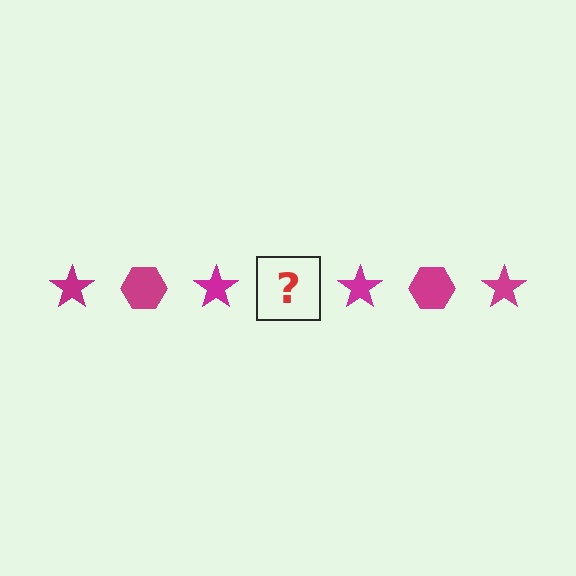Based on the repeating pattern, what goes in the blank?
The blank should be a magenta hexagon.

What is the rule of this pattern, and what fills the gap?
The rule is that the pattern cycles through star, hexagon shapes in magenta. The gap should be filled with a magenta hexagon.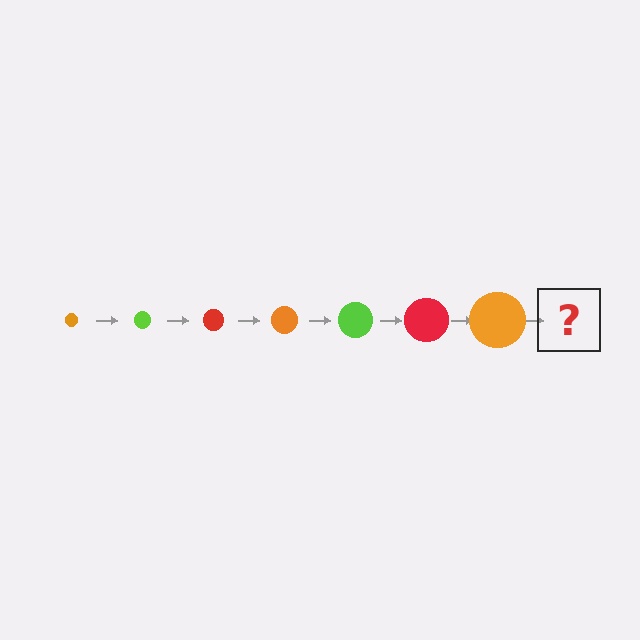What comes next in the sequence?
The next element should be a lime circle, larger than the previous one.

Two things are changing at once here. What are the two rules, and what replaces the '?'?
The two rules are that the circle grows larger each step and the color cycles through orange, lime, and red. The '?' should be a lime circle, larger than the previous one.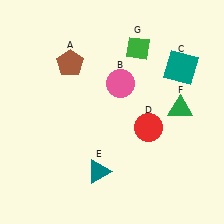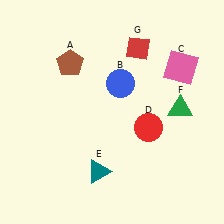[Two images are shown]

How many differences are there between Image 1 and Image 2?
There are 3 differences between the two images.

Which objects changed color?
B changed from pink to blue. C changed from teal to pink. G changed from green to red.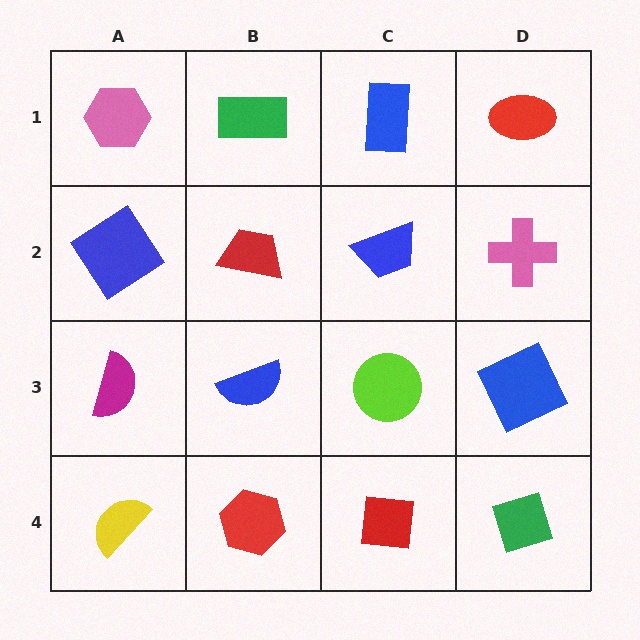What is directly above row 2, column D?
A red ellipse.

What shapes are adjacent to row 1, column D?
A pink cross (row 2, column D), a blue rectangle (row 1, column C).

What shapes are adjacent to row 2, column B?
A green rectangle (row 1, column B), a blue semicircle (row 3, column B), a blue diamond (row 2, column A), a blue trapezoid (row 2, column C).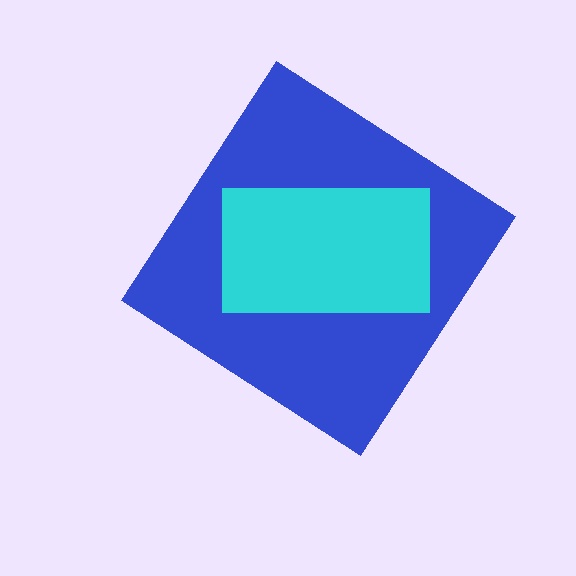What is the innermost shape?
The cyan rectangle.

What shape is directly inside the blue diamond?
The cyan rectangle.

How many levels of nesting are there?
2.